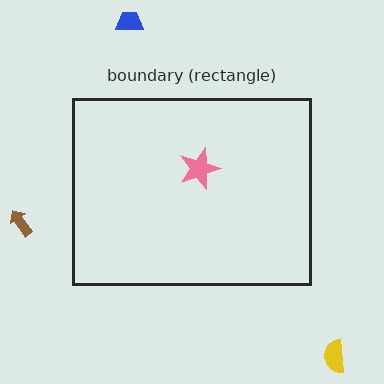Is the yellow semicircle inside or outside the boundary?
Outside.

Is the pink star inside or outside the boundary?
Inside.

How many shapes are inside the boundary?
1 inside, 3 outside.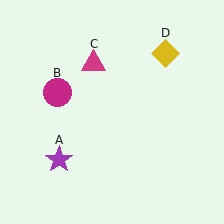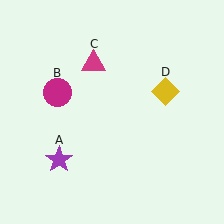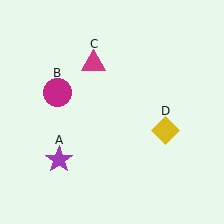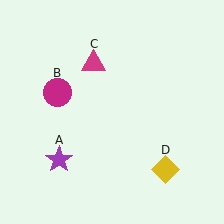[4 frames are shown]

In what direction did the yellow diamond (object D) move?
The yellow diamond (object D) moved down.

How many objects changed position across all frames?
1 object changed position: yellow diamond (object D).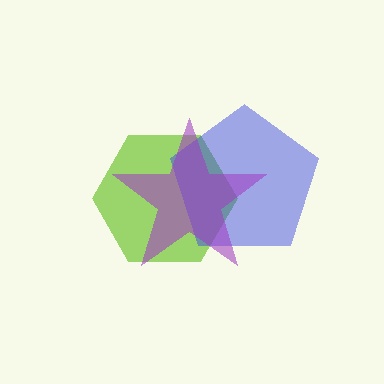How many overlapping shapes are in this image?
There are 3 overlapping shapes in the image.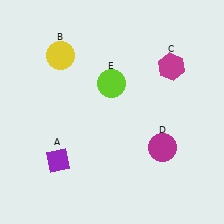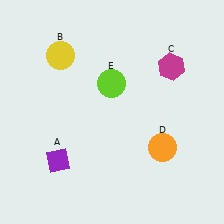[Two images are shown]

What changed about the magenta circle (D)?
In Image 1, D is magenta. In Image 2, it changed to orange.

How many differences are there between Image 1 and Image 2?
There is 1 difference between the two images.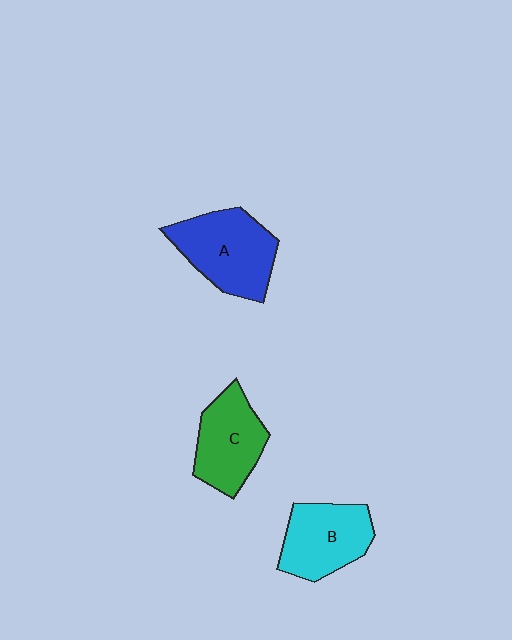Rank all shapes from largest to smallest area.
From largest to smallest: A (blue), B (cyan), C (green).